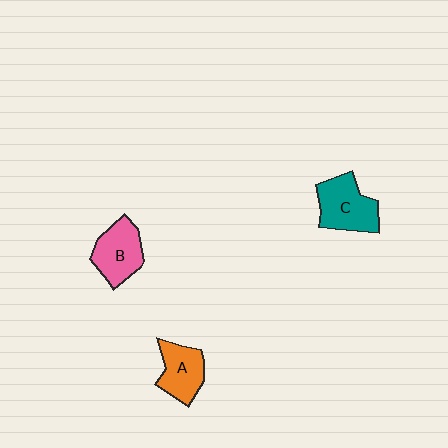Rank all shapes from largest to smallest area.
From largest to smallest: C (teal), B (pink), A (orange).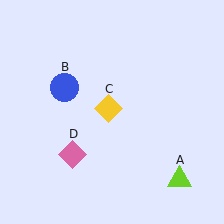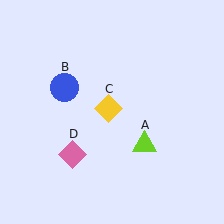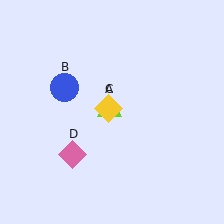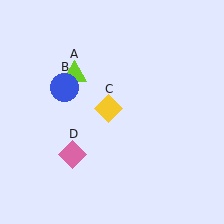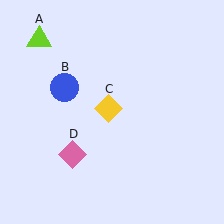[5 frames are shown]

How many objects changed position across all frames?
1 object changed position: lime triangle (object A).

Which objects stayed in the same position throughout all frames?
Blue circle (object B) and yellow diamond (object C) and pink diamond (object D) remained stationary.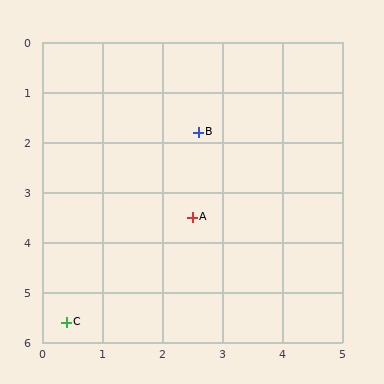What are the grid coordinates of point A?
Point A is at approximately (2.5, 3.5).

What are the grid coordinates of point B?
Point B is at approximately (2.6, 1.8).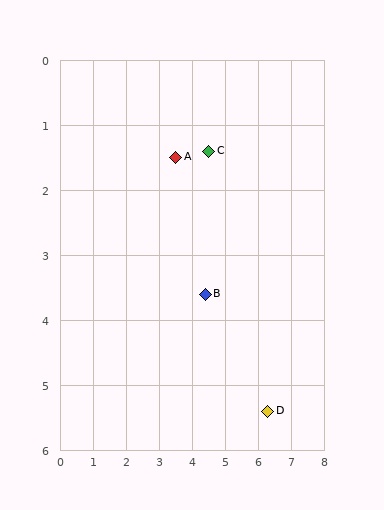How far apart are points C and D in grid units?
Points C and D are about 4.4 grid units apart.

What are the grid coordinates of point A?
Point A is at approximately (3.5, 1.5).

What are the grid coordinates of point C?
Point C is at approximately (4.5, 1.4).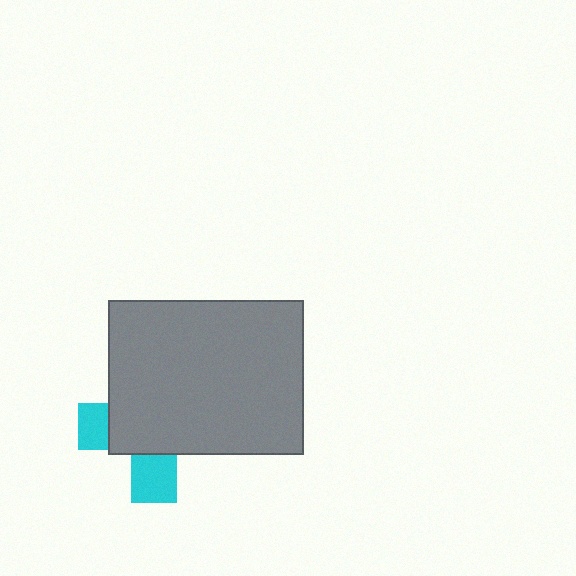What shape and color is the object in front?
The object in front is a gray rectangle.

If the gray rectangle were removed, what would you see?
You would see the complete cyan cross.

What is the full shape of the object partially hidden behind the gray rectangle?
The partially hidden object is a cyan cross.